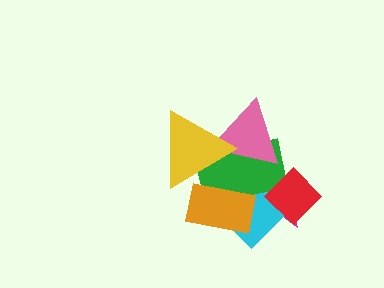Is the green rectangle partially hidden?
Yes, it is partially covered by another shape.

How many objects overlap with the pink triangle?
2 objects overlap with the pink triangle.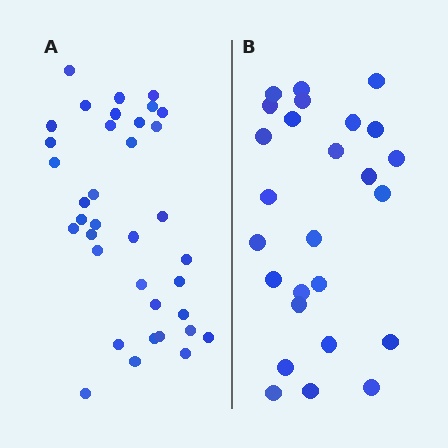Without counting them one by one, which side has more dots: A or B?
Region A (the left region) has more dots.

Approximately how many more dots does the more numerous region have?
Region A has roughly 10 or so more dots than region B.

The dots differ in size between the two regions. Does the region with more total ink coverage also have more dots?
No. Region B has more total ink coverage because its dots are larger, but region A actually contains more individual dots. Total area can be misleading — the number of items is what matters here.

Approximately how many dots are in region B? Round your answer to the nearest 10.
About 30 dots. (The exact count is 26, which rounds to 30.)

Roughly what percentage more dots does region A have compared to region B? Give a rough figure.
About 40% more.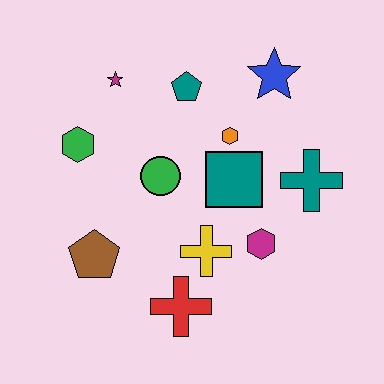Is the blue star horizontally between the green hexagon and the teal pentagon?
No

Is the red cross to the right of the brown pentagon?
Yes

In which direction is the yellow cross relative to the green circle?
The yellow cross is below the green circle.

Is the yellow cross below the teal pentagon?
Yes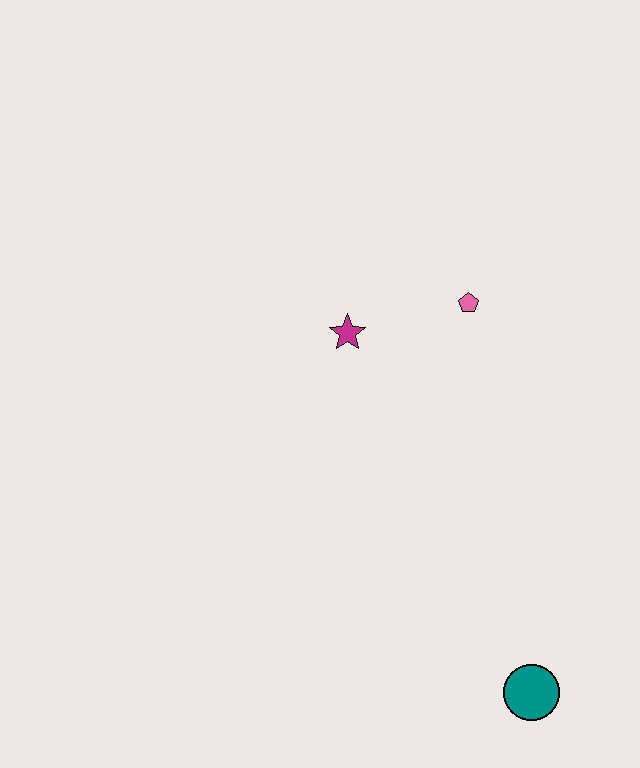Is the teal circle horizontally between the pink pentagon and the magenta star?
No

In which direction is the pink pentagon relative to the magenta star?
The pink pentagon is to the right of the magenta star.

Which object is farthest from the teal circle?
The magenta star is farthest from the teal circle.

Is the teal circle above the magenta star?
No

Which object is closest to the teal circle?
The pink pentagon is closest to the teal circle.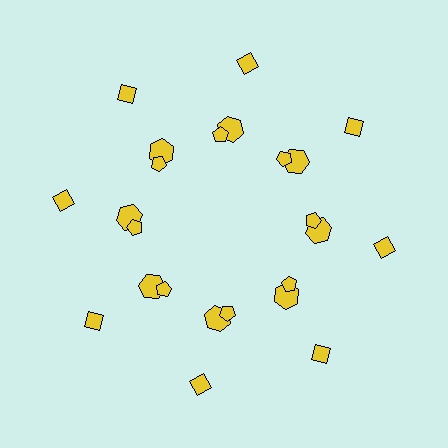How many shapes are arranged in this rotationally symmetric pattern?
There are 24 shapes, arranged in 8 groups of 3.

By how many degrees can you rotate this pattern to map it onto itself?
The pattern maps onto itself every 45 degrees of rotation.